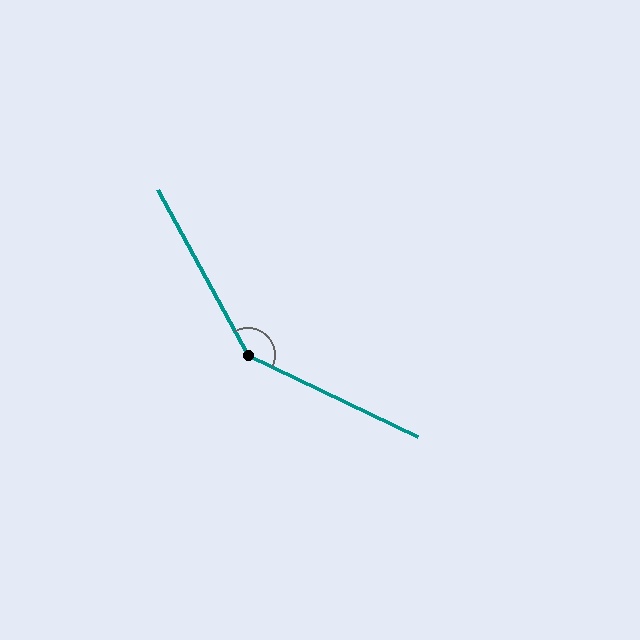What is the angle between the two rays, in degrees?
Approximately 144 degrees.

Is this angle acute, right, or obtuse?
It is obtuse.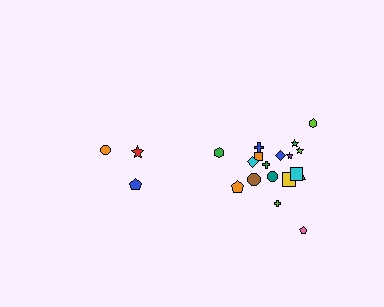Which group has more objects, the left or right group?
The right group.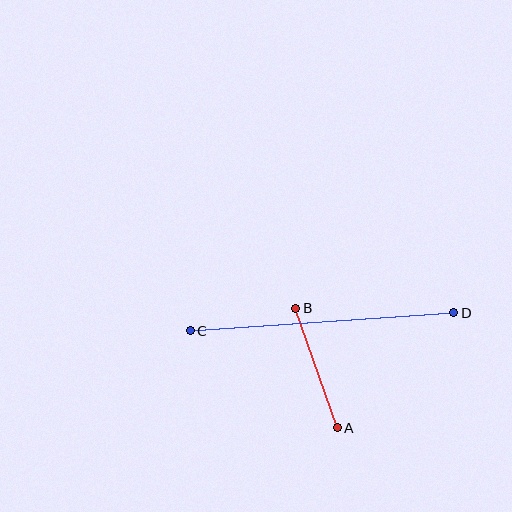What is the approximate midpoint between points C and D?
The midpoint is at approximately (322, 322) pixels.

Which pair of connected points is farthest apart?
Points C and D are farthest apart.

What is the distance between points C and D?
The distance is approximately 264 pixels.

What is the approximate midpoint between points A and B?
The midpoint is at approximately (316, 368) pixels.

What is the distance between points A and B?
The distance is approximately 127 pixels.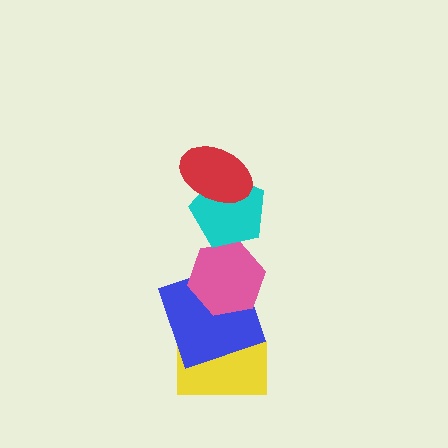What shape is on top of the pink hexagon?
The cyan pentagon is on top of the pink hexagon.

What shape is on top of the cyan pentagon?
The red ellipse is on top of the cyan pentagon.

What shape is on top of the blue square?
The pink hexagon is on top of the blue square.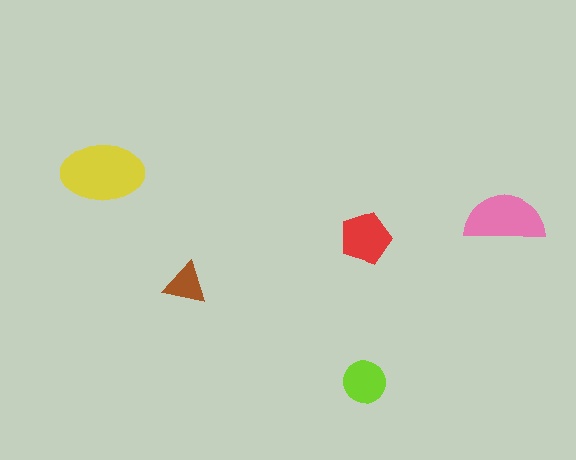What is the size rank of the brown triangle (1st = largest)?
5th.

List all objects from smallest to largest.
The brown triangle, the lime circle, the red pentagon, the pink semicircle, the yellow ellipse.